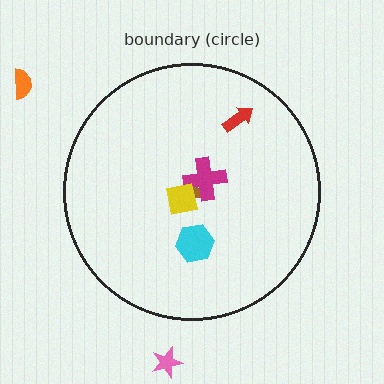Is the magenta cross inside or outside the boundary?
Inside.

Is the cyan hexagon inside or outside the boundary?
Inside.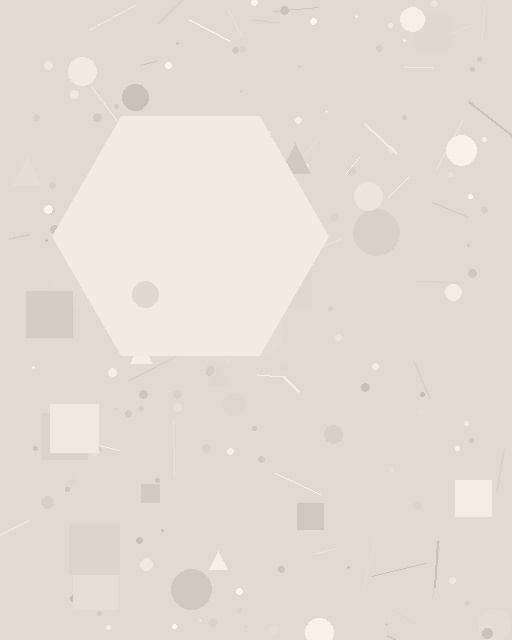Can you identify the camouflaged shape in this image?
The camouflaged shape is a hexagon.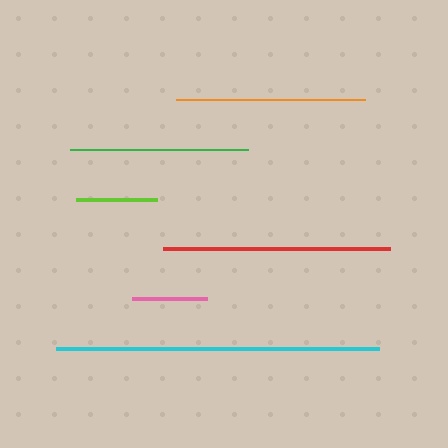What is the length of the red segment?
The red segment is approximately 228 pixels long.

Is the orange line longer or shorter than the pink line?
The orange line is longer than the pink line.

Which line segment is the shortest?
The pink line is the shortest at approximately 75 pixels.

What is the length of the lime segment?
The lime segment is approximately 81 pixels long.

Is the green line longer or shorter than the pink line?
The green line is longer than the pink line.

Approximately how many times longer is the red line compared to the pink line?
The red line is approximately 3.0 times the length of the pink line.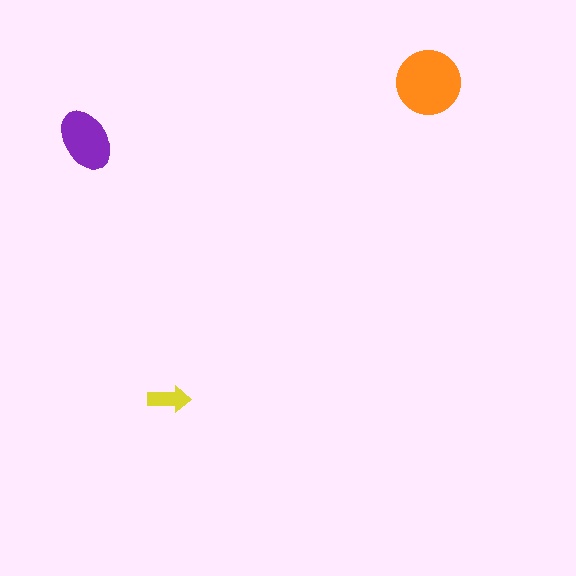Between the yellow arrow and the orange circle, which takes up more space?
The orange circle.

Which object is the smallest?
The yellow arrow.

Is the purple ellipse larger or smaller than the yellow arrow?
Larger.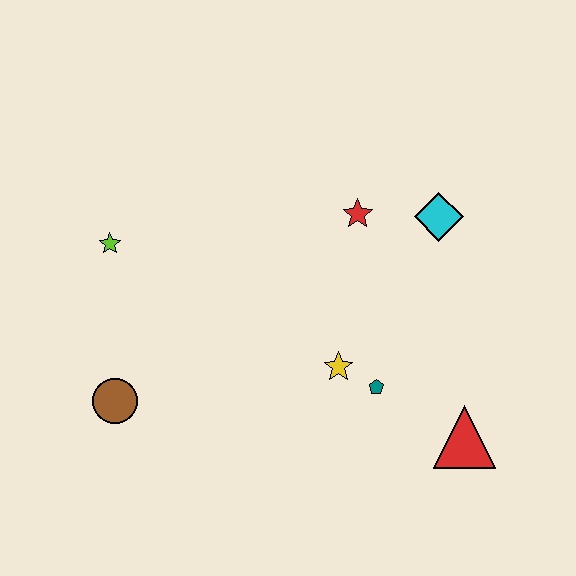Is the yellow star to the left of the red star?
Yes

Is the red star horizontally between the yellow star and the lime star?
No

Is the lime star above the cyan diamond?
No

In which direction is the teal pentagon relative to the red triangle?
The teal pentagon is to the left of the red triangle.